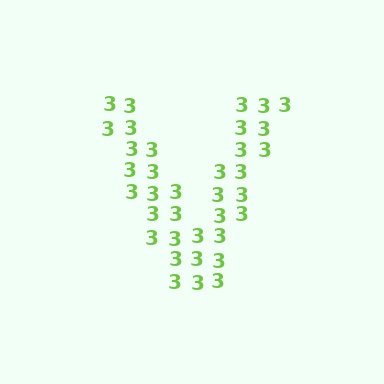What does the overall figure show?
The overall figure shows the letter V.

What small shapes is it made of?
It is made of small digit 3's.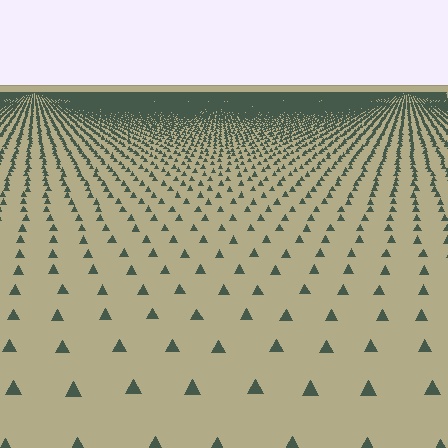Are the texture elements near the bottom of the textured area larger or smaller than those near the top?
Larger. Near the bottom, elements are closer to the viewer and appear at a bigger on-screen size.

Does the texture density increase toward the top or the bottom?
Density increases toward the top.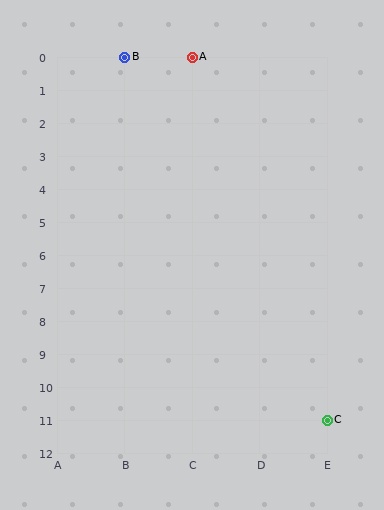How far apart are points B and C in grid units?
Points B and C are 3 columns and 11 rows apart (about 11.4 grid units diagonally).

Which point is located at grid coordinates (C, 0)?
Point A is at (C, 0).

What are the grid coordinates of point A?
Point A is at grid coordinates (C, 0).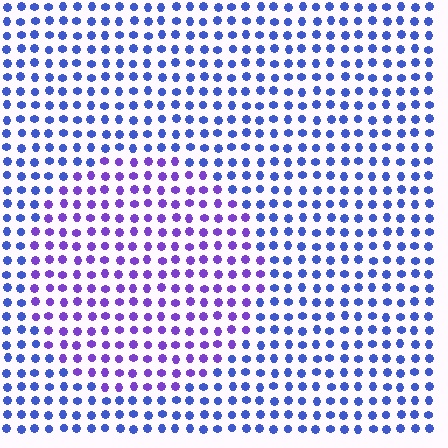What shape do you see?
I see a circle.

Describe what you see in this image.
The image is filled with small blue elements in a uniform arrangement. A circle-shaped region is visible where the elements are tinted to a slightly different hue, forming a subtle color boundary.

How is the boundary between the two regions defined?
The boundary is defined purely by a slight shift in hue (about 38 degrees). Spacing, size, and orientation are identical on both sides.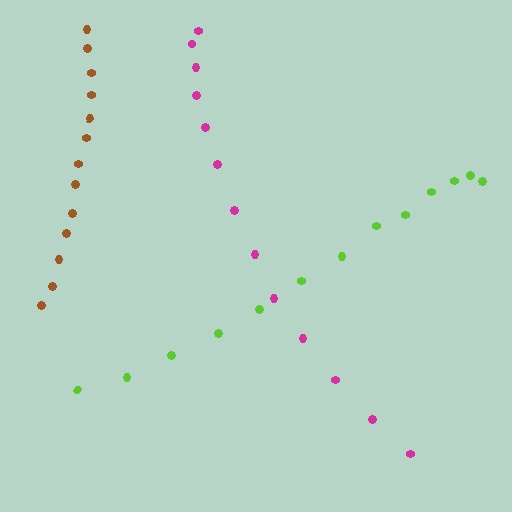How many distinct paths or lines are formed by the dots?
There are 3 distinct paths.